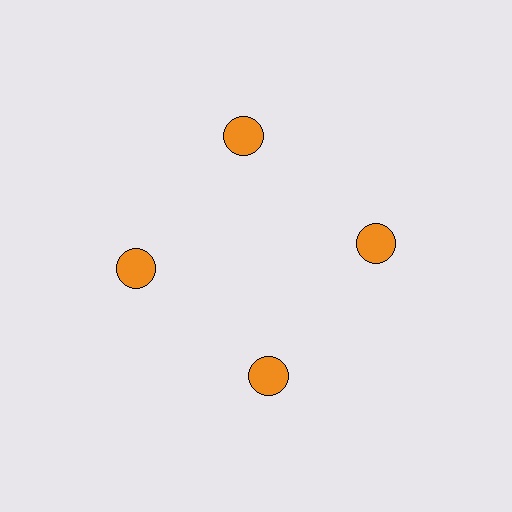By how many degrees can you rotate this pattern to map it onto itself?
The pattern maps onto itself every 90 degrees of rotation.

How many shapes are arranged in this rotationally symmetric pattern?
There are 4 shapes, arranged in 4 groups of 1.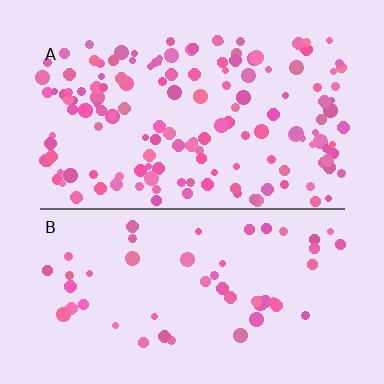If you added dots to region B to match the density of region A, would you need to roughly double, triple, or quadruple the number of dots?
Approximately triple.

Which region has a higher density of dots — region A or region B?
A (the top).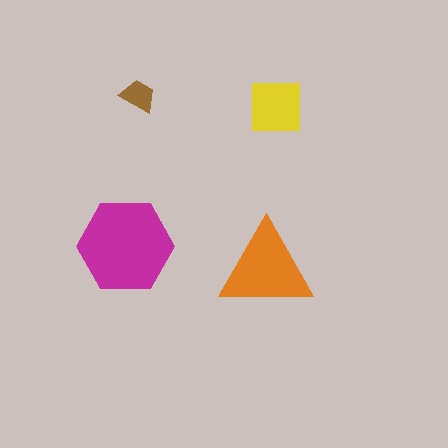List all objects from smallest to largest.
The brown trapezoid, the yellow square, the orange triangle, the magenta hexagon.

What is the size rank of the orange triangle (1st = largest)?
2nd.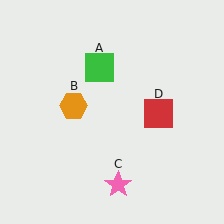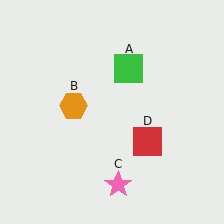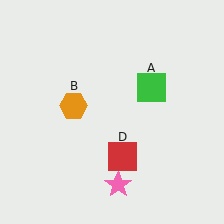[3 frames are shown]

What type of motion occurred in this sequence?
The green square (object A), red square (object D) rotated clockwise around the center of the scene.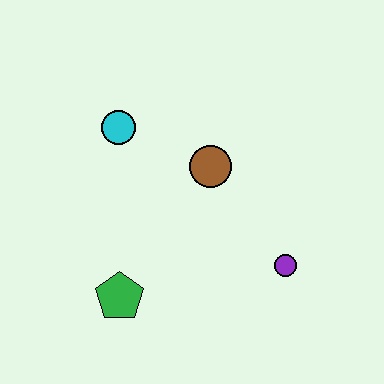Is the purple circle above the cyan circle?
No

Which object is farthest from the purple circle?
The cyan circle is farthest from the purple circle.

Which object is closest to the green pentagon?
The brown circle is closest to the green pentagon.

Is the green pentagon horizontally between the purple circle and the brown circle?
No